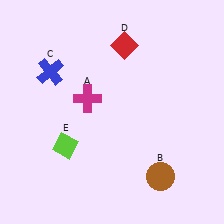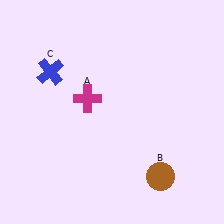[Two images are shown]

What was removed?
The lime diamond (E), the red diamond (D) were removed in Image 2.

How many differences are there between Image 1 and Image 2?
There are 2 differences between the two images.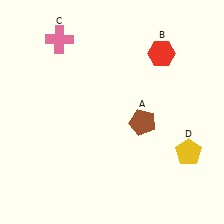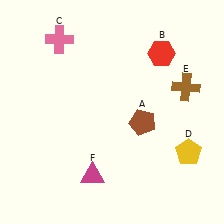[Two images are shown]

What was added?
A brown cross (E), a magenta triangle (F) were added in Image 2.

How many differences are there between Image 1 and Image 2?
There are 2 differences between the two images.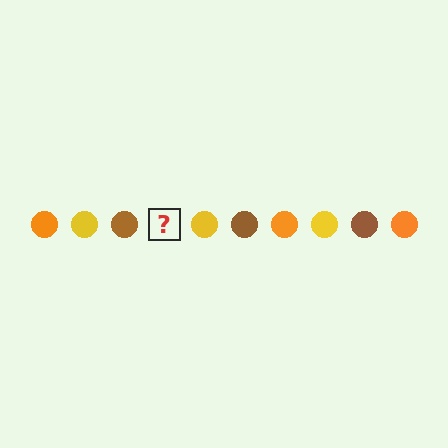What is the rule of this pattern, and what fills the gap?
The rule is that the pattern cycles through orange, yellow, brown circles. The gap should be filled with an orange circle.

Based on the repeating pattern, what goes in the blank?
The blank should be an orange circle.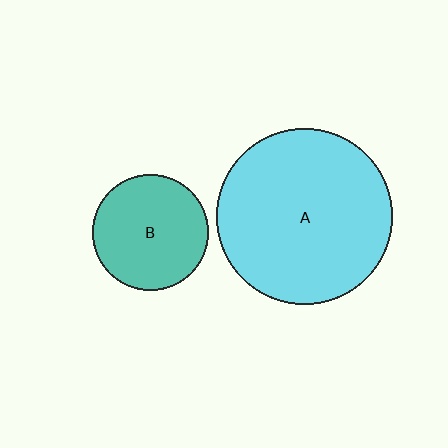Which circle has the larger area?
Circle A (cyan).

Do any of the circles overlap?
No, none of the circles overlap.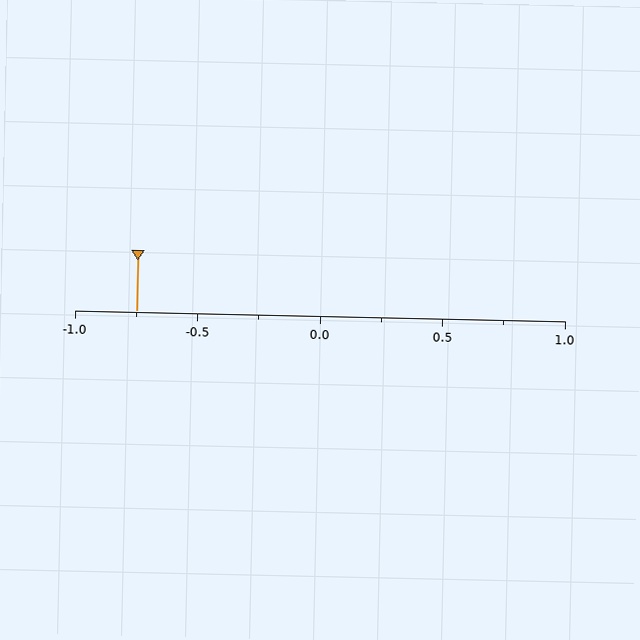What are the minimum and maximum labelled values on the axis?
The axis runs from -1.0 to 1.0.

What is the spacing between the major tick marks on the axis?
The major ticks are spaced 0.5 apart.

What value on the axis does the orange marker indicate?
The marker indicates approximately -0.75.